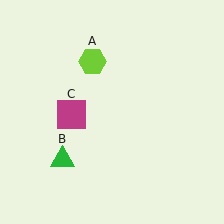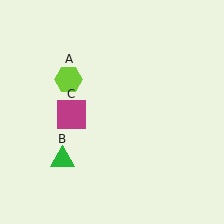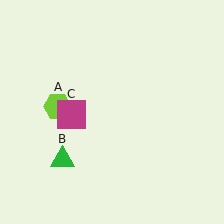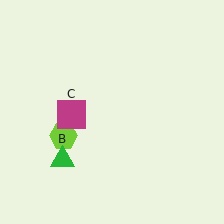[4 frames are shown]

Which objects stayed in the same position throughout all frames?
Green triangle (object B) and magenta square (object C) remained stationary.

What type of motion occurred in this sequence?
The lime hexagon (object A) rotated counterclockwise around the center of the scene.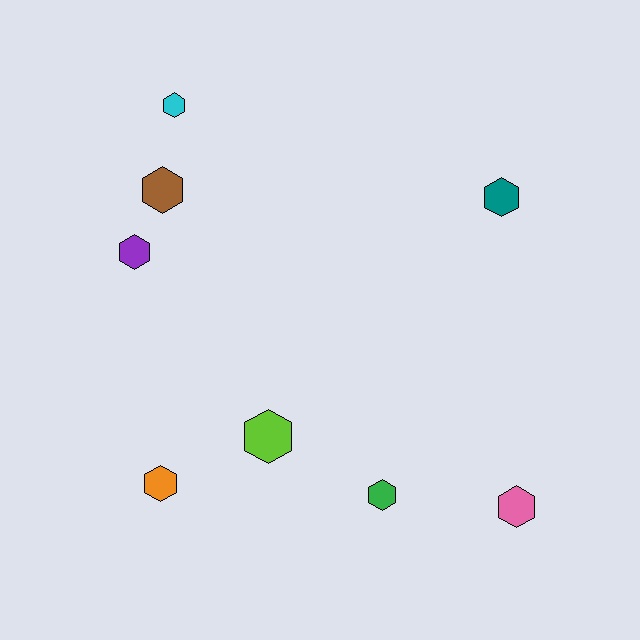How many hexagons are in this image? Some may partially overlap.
There are 8 hexagons.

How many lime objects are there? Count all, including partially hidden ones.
There is 1 lime object.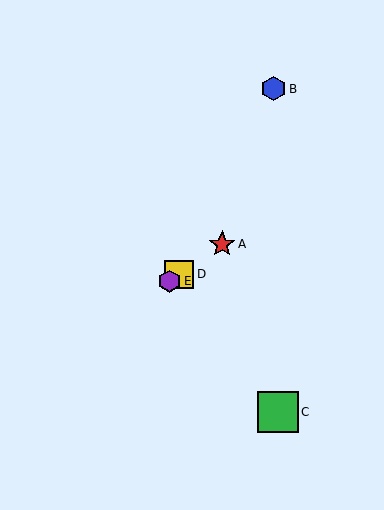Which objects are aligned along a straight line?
Objects A, D, E are aligned along a straight line.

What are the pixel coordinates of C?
Object C is at (278, 412).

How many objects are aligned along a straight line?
3 objects (A, D, E) are aligned along a straight line.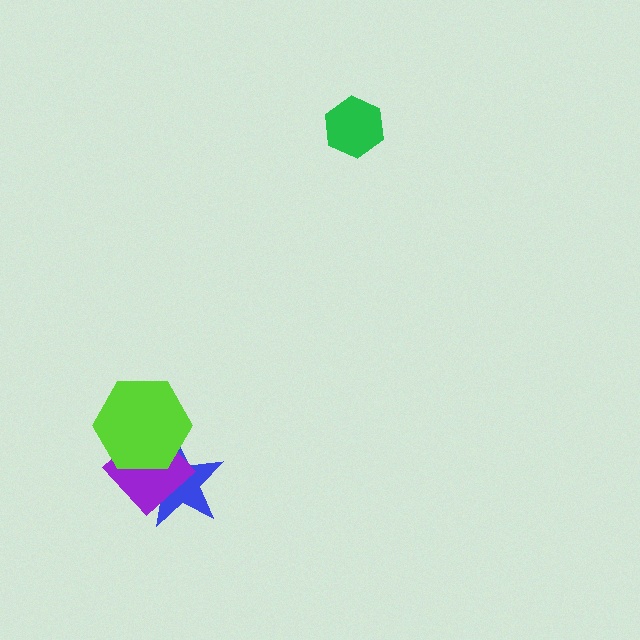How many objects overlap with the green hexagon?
0 objects overlap with the green hexagon.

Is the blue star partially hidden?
Yes, it is partially covered by another shape.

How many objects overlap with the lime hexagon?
2 objects overlap with the lime hexagon.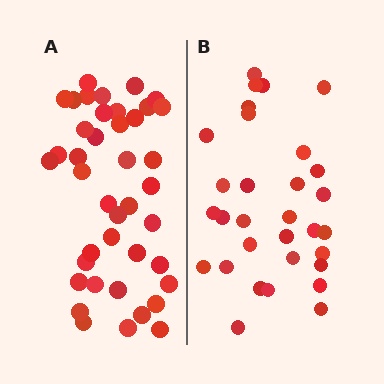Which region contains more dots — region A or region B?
Region A (the left region) has more dots.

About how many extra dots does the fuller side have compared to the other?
Region A has roughly 10 or so more dots than region B.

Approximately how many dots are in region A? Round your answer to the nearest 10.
About 40 dots. (The exact count is 41, which rounds to 40.)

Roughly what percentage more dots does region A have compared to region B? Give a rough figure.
About 30% more.